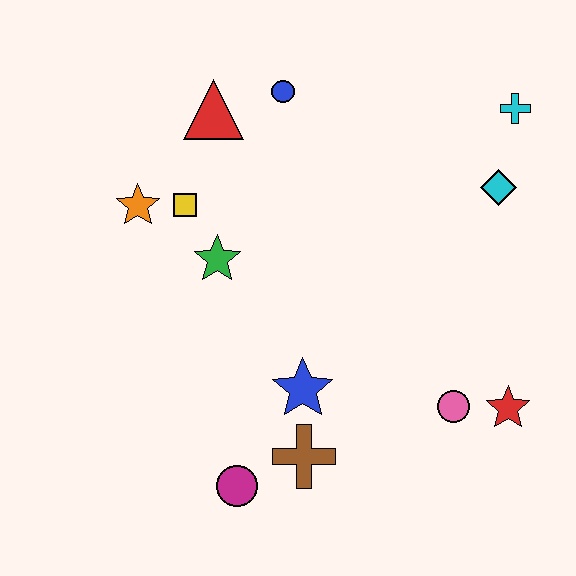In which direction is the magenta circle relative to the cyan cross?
The magenta circle is below the cyan cross.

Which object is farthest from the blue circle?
The magenta circle is farthest from the blue circle.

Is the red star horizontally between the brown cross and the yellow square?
No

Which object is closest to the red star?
The pink circle is closest to the red star.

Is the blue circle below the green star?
No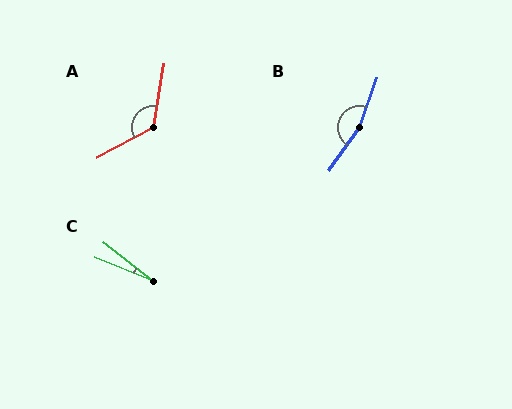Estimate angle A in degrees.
Approximately 127 degrees.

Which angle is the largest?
B, at approximately 165 degrees.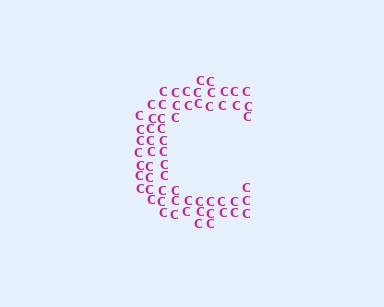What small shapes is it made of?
It is made of small letter C's.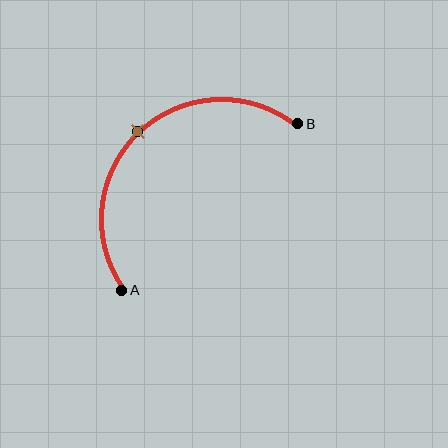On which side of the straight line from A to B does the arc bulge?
The arc bulges above and to the left of the straight line connecting A and B.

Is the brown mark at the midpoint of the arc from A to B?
Yes. The brown mark lies on the arc at equal arc-length from both A and B — it is the arc midpoint.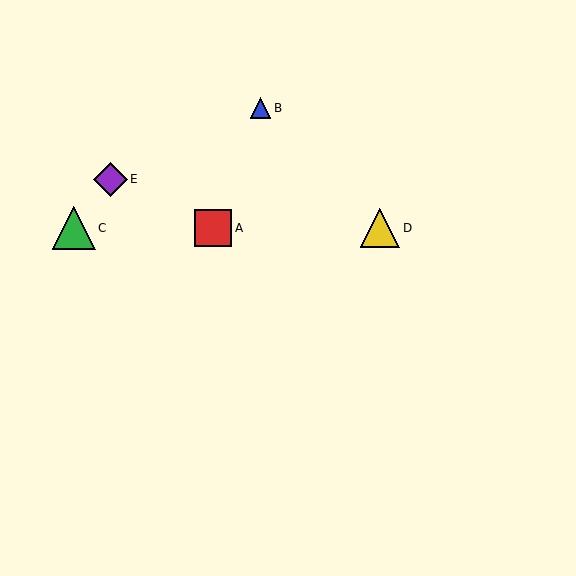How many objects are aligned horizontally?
3 objects (A, C, D) are aligned horizontally.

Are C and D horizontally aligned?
Yes, both are at y≈228.